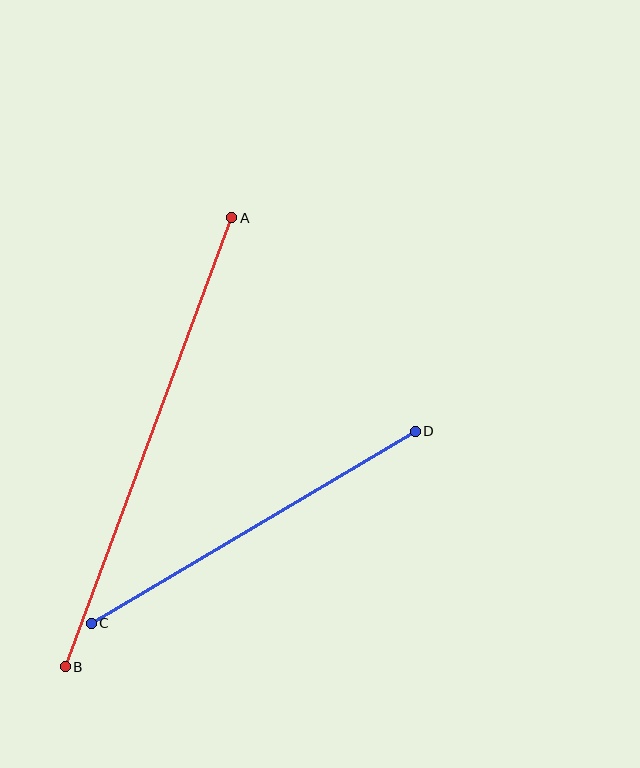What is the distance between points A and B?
The distance is approximately 479 pixels.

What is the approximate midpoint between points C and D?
The midpoint is at approximately (253, 527) pixels.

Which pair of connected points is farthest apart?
Points A and B are farthest apart.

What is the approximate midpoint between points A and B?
The midpoint is at approximately (148, 442) pixels.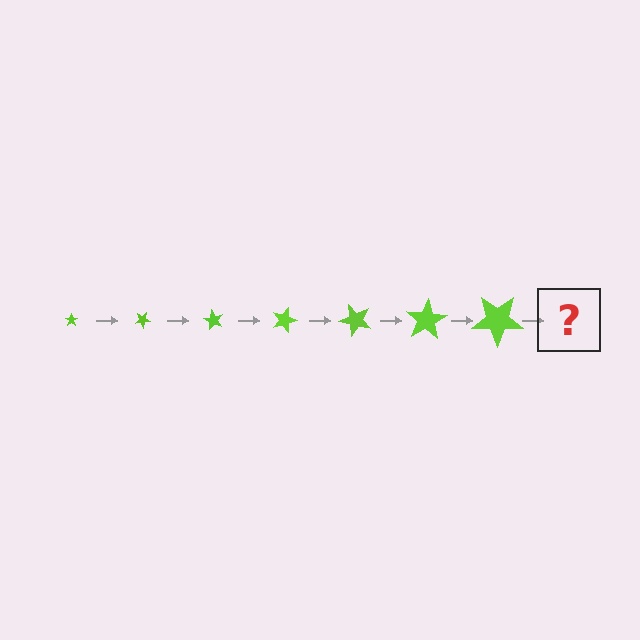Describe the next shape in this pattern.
It should be a star, larger than the previous one and rotated 210 degrees from the start.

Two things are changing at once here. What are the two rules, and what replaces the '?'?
The two rules are that the star grows larger each step and it rotates 30 degrees each step. The '?' should be a star, larger than the previous one and rotated 210 degrees from the start.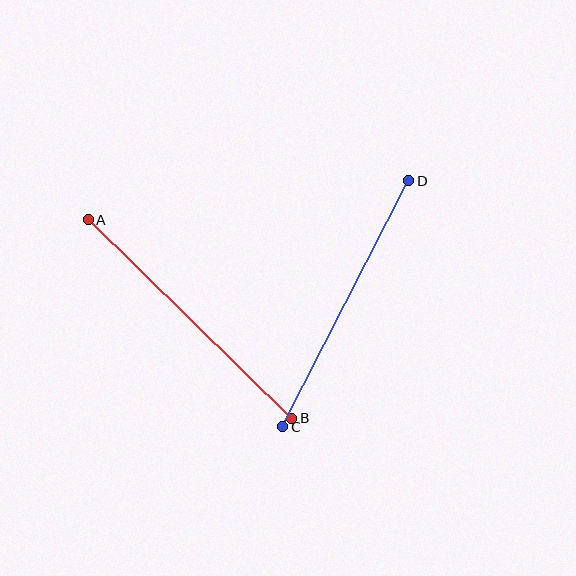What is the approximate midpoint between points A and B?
The midpoint is at approximately (190, 319) pixels.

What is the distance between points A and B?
The distance is approximately 284 pixels.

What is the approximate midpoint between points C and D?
The midpoint is at approximately (346, 304) pixels.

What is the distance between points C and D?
The distance is approximately 277 pixels.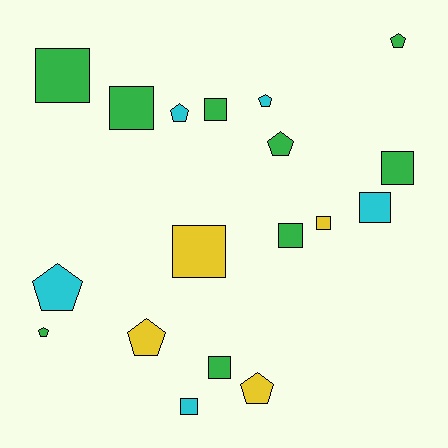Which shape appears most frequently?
Square, with 10 objects.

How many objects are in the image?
There are 18 objects.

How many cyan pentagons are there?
There are 3 cyan pentagons.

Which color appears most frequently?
Green, with 9 objects.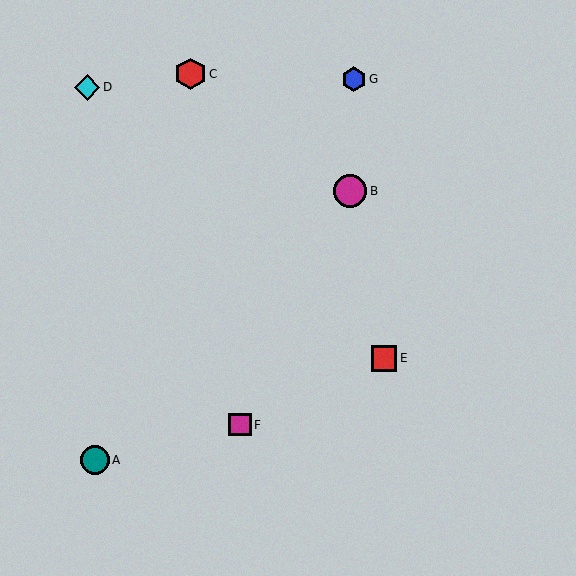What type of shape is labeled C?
Shape C is a red hexagon.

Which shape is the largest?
The magenta circle (labeled B) is the largest.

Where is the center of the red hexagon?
The center of the red hexagon is at (191, 74).